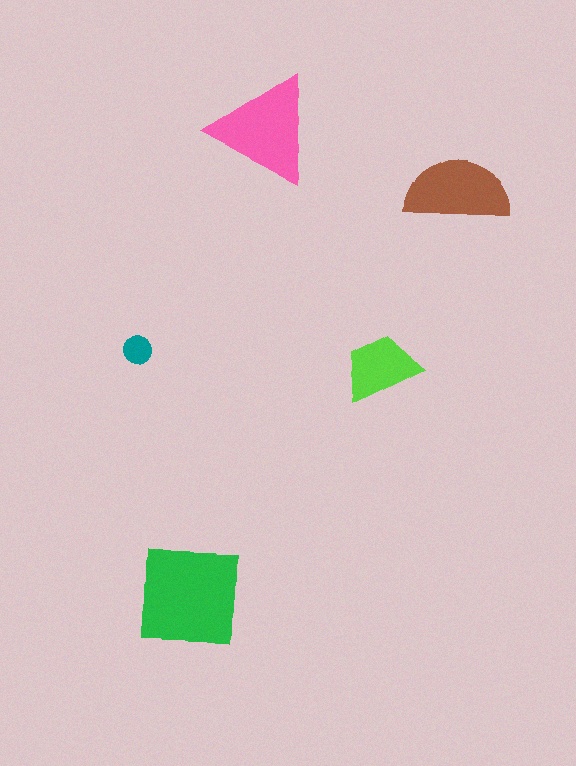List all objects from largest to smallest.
The green square, the pink triangle, the brown semicircle, the lime trapezoid, the teal circle.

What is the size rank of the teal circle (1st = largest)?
5th.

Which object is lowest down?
The green square is bottommost.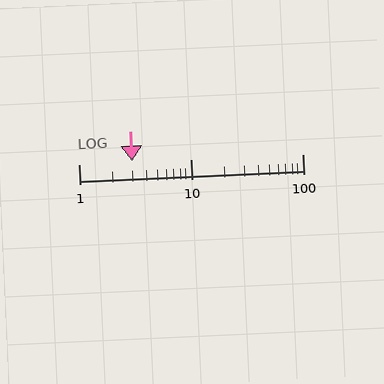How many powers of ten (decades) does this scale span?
The scale spans 2 decades, from 1 to 100.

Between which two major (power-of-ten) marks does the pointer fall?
The pointer is between 1 and 10.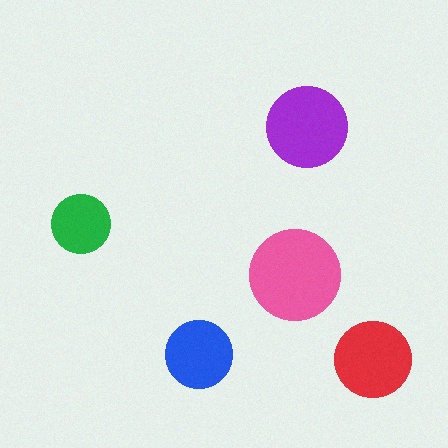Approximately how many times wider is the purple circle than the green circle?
About 1.5 times wider.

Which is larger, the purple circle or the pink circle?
The pink one.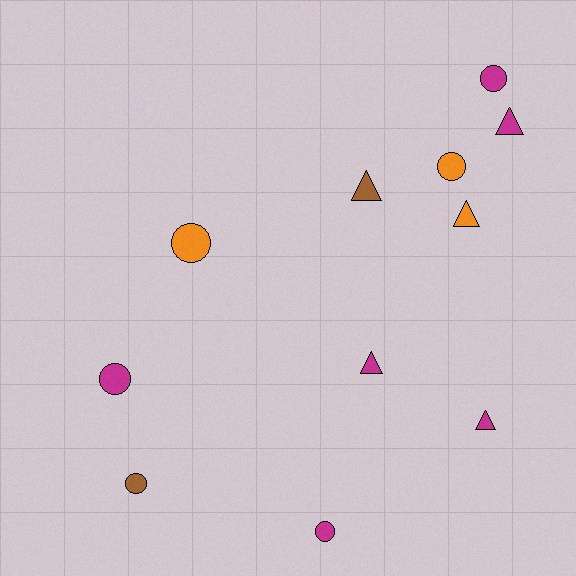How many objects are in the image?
There are 11 objects.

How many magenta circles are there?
There are 3 magenta circles.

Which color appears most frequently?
Magenta, with 6 objects.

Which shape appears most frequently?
Circle, with 6 objects.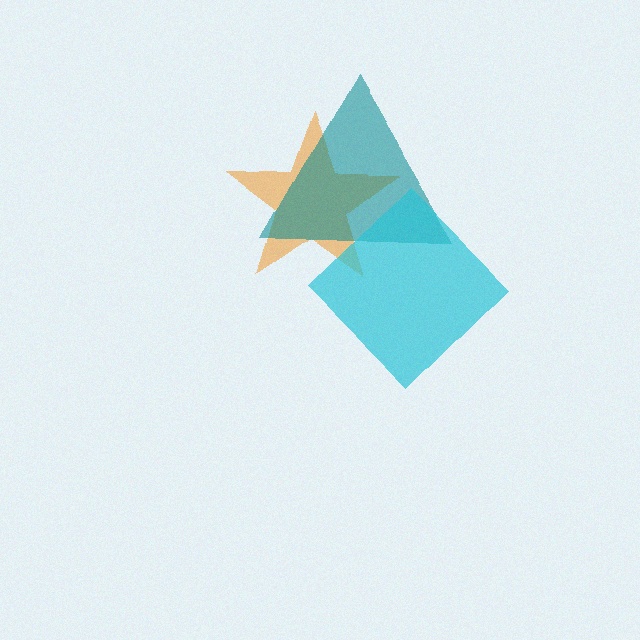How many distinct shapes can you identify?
There are 3 distinct shapes: an orange star, a teal triangle, a cyan diamond.